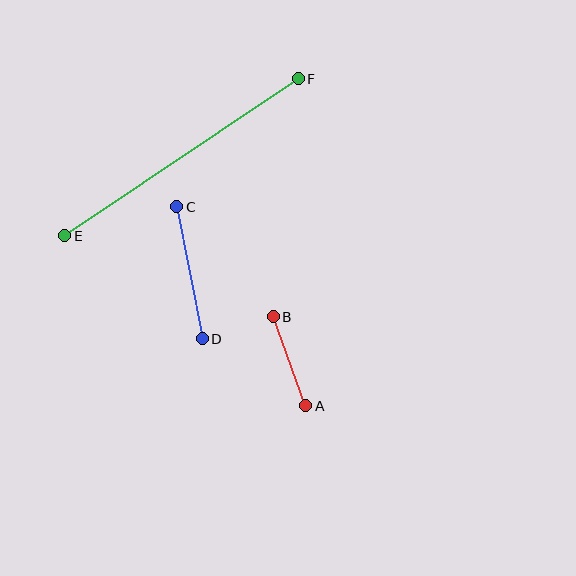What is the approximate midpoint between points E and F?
The midpoint is at approximately (181, 157) pixels.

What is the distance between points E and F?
The distance is approximately 281 pixels.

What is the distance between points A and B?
The distance is approximately 95 pixels.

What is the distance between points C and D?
The distance is approximately 134 pixels.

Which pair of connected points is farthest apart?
Points E and F are farthest apart.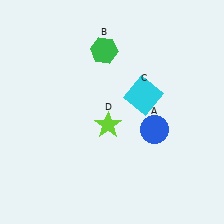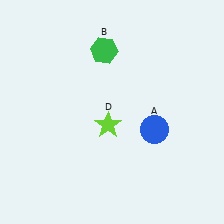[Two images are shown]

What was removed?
The cyan square (C) was removed in Image 2.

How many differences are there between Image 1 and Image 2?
There is 1 difference between the two images.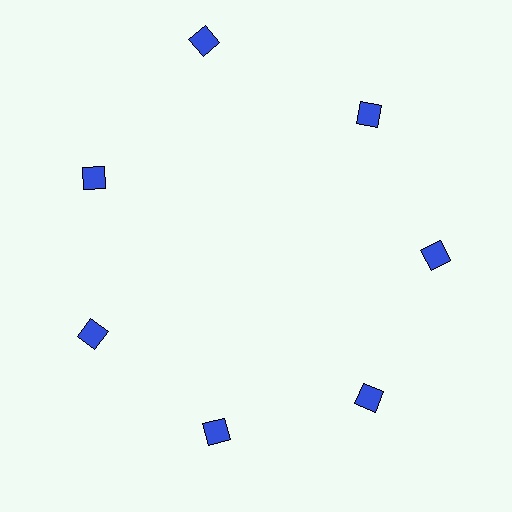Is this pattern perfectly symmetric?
No. The 7 blue squares are arranged in a ring, but one element near the 12 o'clock position is pushed outward from the center, breaking the 7-fold rotational symmetry.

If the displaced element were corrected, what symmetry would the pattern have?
It would have 7-fold rotational symmetry — the pattern would map onto itself every 51 degrees.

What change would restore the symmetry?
The symmetry would be restored by moving it inward, back onto the ring so that all 7 squares sit at equal angles and equal distance from the center.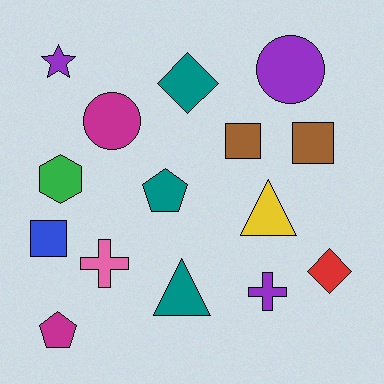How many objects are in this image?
There are 15 objects.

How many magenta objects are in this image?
There are 2 magenta objects.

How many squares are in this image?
There are 3 squares.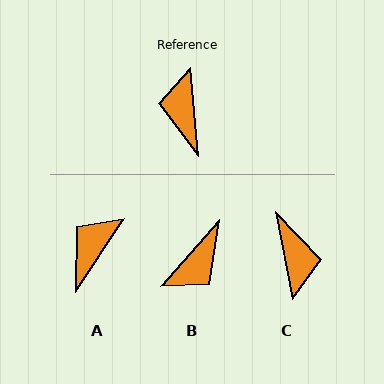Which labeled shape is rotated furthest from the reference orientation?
C, about 175 degrees away.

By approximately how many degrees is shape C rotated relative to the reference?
Approximately 175 degrees clockwise.